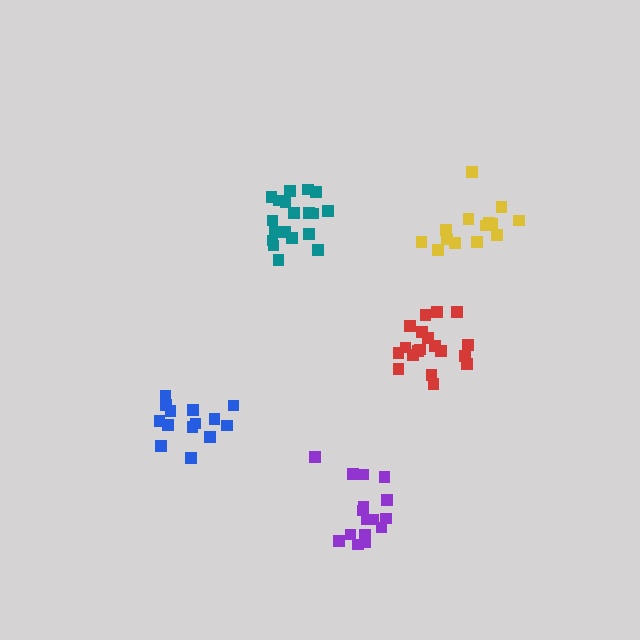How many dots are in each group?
Group 1: 19 dots, Group 2: 19 dots, Group 3: 16 dots, Group 4: 14 dots, Group 5: 14 dots (82 total).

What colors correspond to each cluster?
The clusters are colored: teal, red, purple, blue, yellow.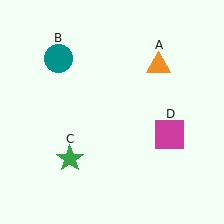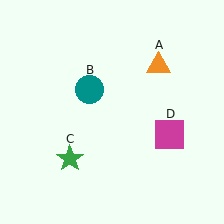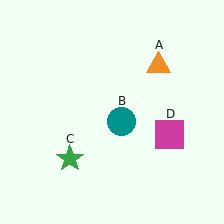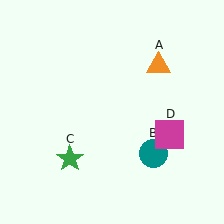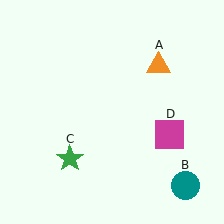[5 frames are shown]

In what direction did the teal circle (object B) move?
The teal circle (object B) moved down and to the right.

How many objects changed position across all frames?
1 object changed position: teal circle (object B).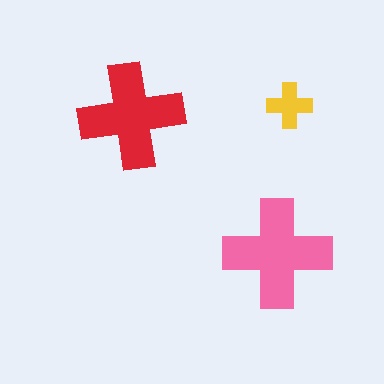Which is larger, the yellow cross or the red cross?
The red one.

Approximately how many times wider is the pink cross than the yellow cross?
About 2.5 times wider.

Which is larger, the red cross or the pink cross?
The pink one.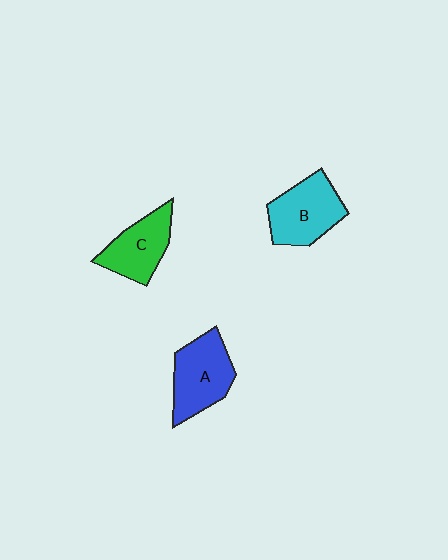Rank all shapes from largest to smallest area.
From largest to smallest: A (blue), B (cyan), C (green).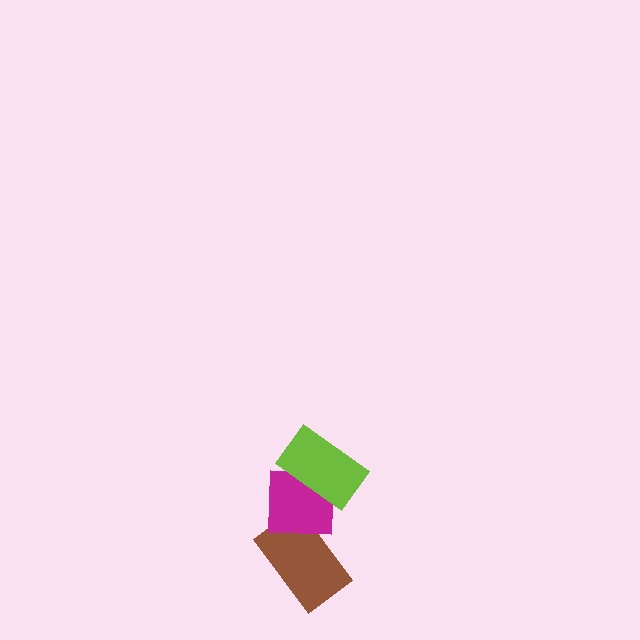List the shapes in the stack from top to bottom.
From top to bottom: the lime rectangle, the magenta square, the brown rectangle.